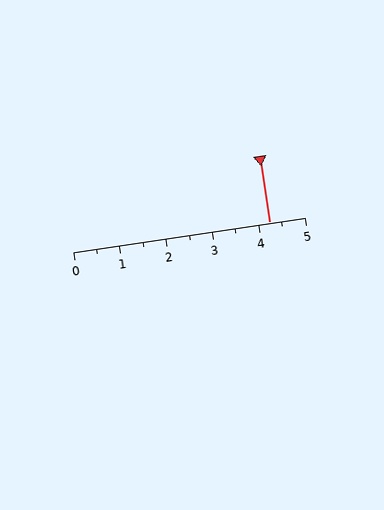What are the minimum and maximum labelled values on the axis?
The axis runs from 0 to 5.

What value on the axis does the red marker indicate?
The marker indicates approximately 4.2.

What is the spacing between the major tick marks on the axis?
The major ticks are spaced 1 apart.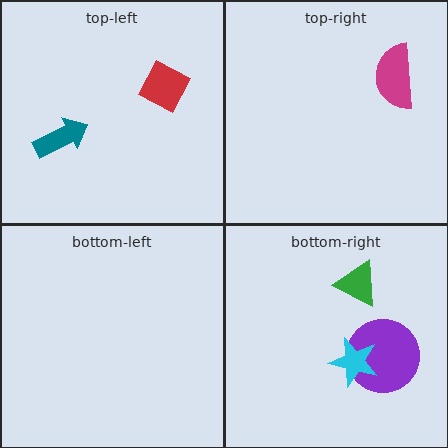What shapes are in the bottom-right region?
The purple circle, the cyan star, the green triangle.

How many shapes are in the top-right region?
1.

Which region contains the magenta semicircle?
The top-right region.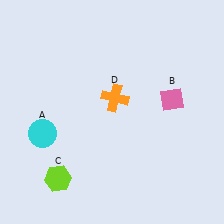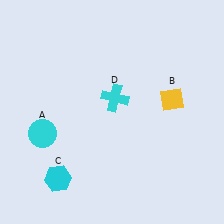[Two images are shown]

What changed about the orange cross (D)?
In Image 1, D is orange. In Image 2, it changed to cyan.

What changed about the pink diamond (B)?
In Image 1, B is pink. In Image 2, it changed to yellow.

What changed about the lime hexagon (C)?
In Image 1, C is lime. In Image 2, it changed to cyan.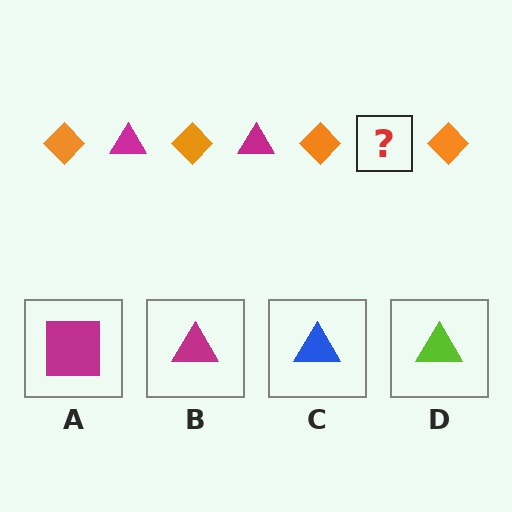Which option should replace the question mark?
Option B.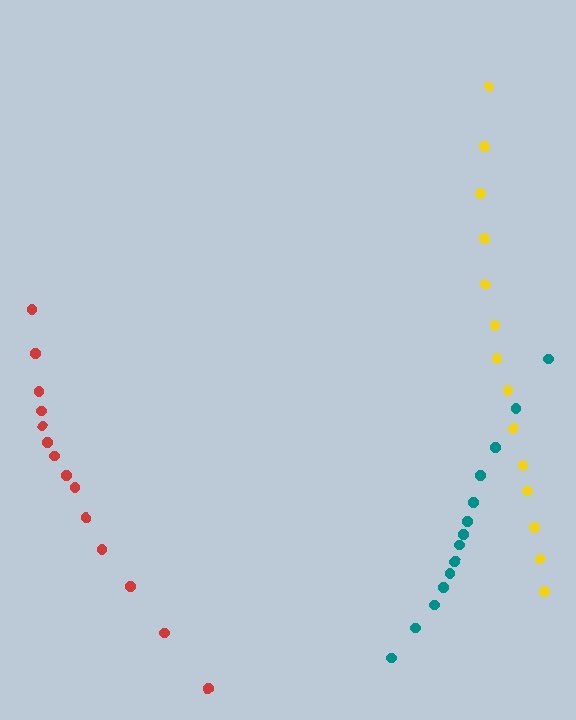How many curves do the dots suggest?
There are 3 distinct paths.